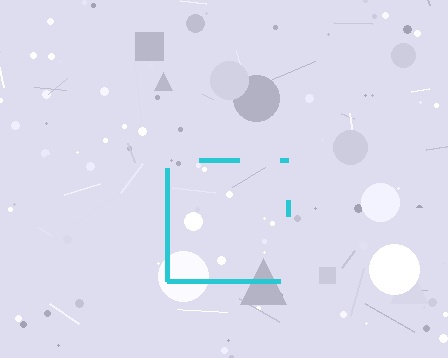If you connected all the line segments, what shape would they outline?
They would outline a square.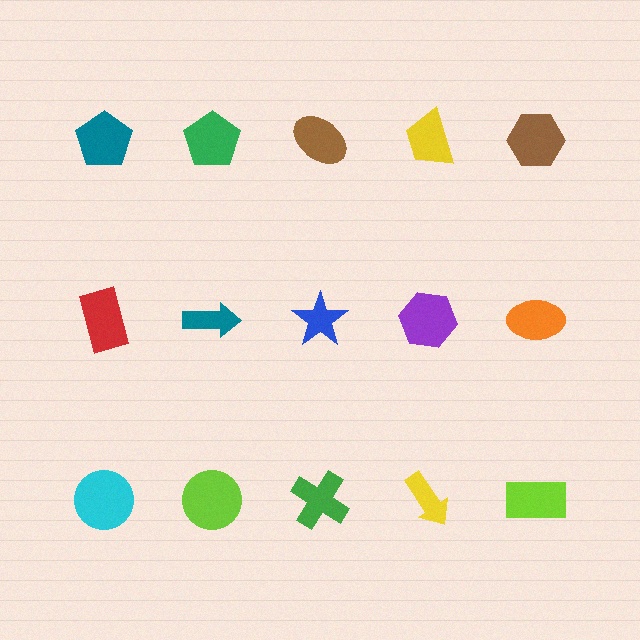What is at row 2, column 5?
An orange ellipse.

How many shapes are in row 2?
5 shapes.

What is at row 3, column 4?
A yellow arrow.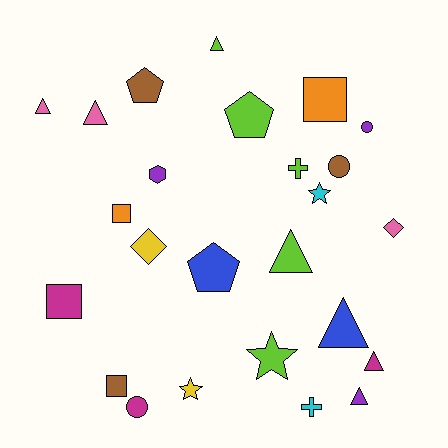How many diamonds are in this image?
There are 2 diamonds.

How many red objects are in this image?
There are no red objects.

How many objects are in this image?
There are 25 objects.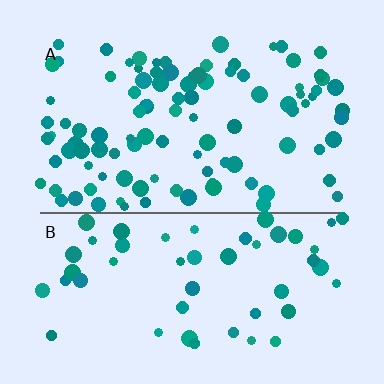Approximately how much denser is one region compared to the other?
Approximately 2.0× — region A over region B.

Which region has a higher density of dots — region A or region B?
A (the top).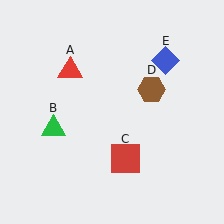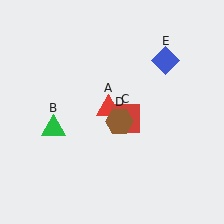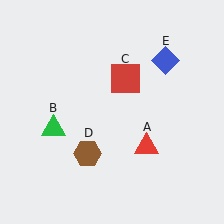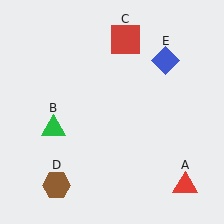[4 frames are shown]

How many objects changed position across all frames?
3 objects changed position: red triangle (object A), red square (object C), brown hexagon (object D).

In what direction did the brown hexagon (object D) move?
The brown hexagon (object D) moved down and to the left.